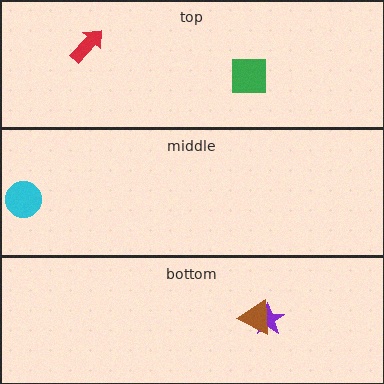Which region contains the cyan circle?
The middle region.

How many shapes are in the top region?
2.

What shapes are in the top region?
The green square, the red arrow.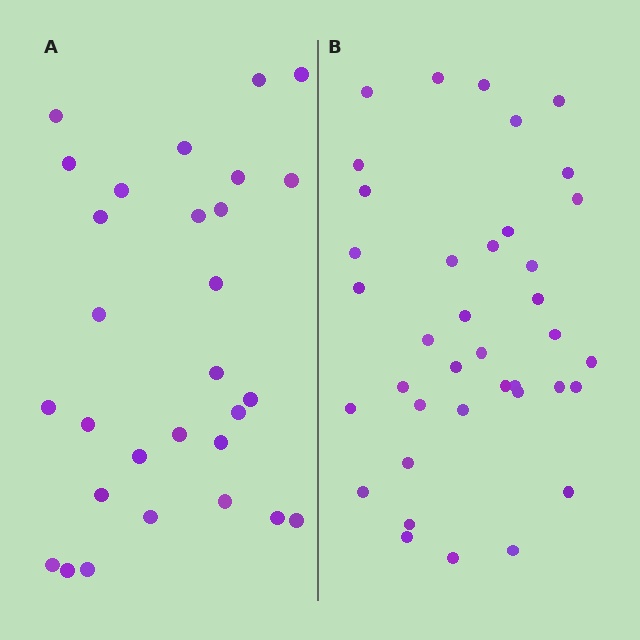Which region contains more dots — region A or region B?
Region B (the right region) has more dots.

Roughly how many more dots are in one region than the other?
Region B has roughly 8 or so more dots than region A.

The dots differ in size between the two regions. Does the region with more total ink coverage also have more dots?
No. Region A has more total ink coverage because its dots are larger, but region B actually contains more individual dots. Total area can be misleading — the number of items is what matters here.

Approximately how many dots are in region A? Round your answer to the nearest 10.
About 30 dots. (The exact count is 29, which rounds to 30.)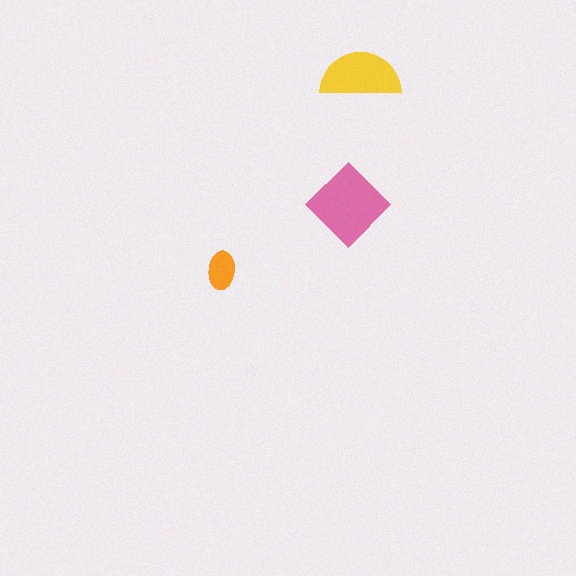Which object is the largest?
The pink diamond.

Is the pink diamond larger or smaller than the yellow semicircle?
Larger.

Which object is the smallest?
The orange ellipse.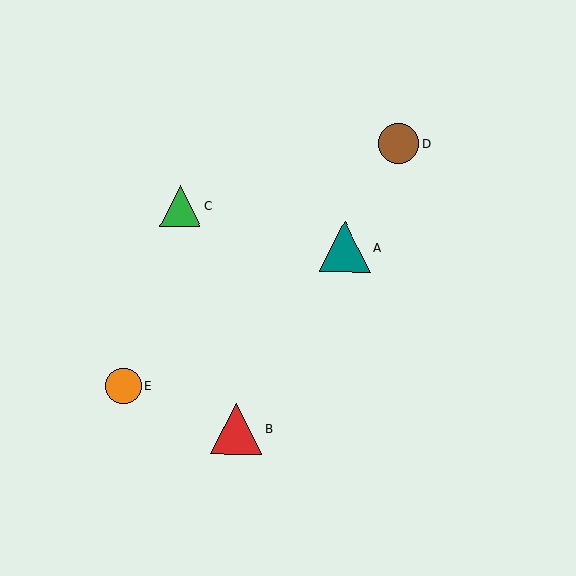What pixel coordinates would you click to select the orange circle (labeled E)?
Click at (123, 386) to select the orange circle E.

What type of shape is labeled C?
Shape C is a green triangle.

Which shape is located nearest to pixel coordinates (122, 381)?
The orange circle (labeled E) at (123, 386) is nearest to that location.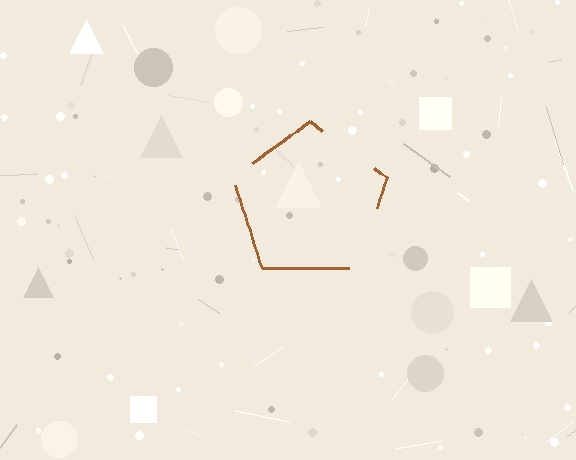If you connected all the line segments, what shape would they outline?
They would outline a pentagon.